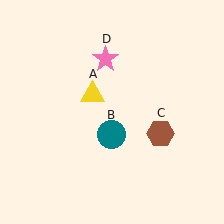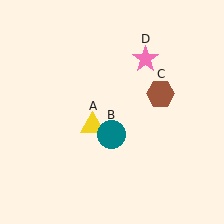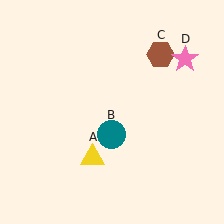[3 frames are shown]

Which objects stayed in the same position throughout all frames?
Teal circle (object B) remained stationary.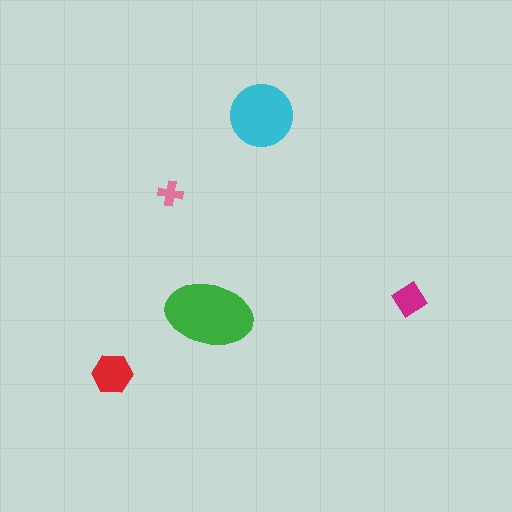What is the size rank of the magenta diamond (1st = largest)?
4th.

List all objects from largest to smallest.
The green ellipse, the cyan circle, the red hexagon, the magenta diamond, the pink cross.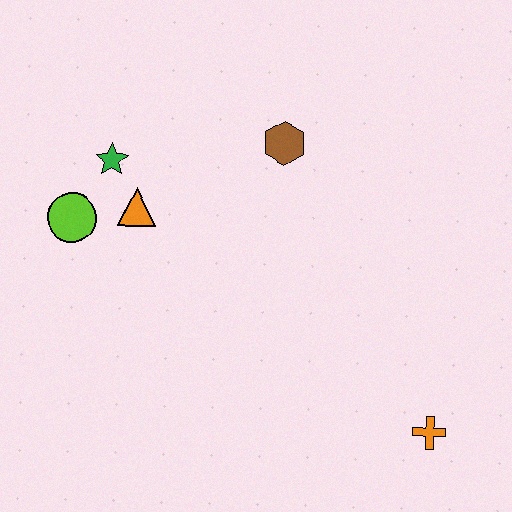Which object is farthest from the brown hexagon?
The orange cross is farthest from the brown hexagon.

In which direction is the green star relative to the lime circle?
The green star is above the lime circle.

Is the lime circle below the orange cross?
No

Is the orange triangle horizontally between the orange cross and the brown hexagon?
No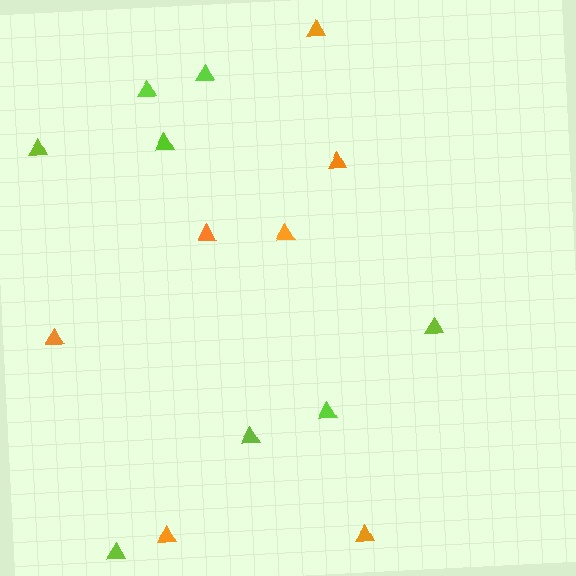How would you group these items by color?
There are 2 groups: one group of orange triangles (7) and one group of lime triangles (8).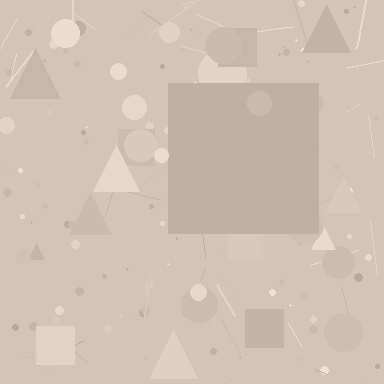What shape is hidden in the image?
A square is hidden in the image.